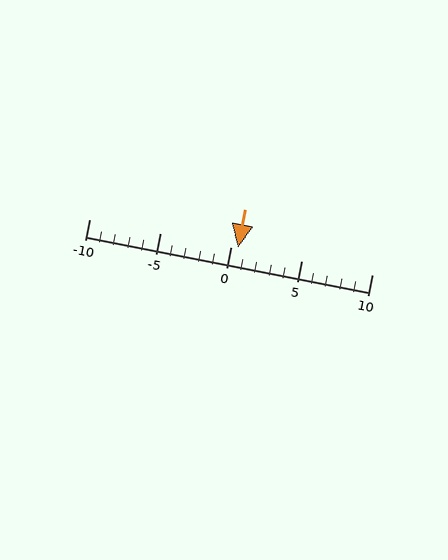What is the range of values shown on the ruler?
The ruler shows values from -10 to 10.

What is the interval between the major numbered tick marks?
The major tick marks are spaced 5 units apart.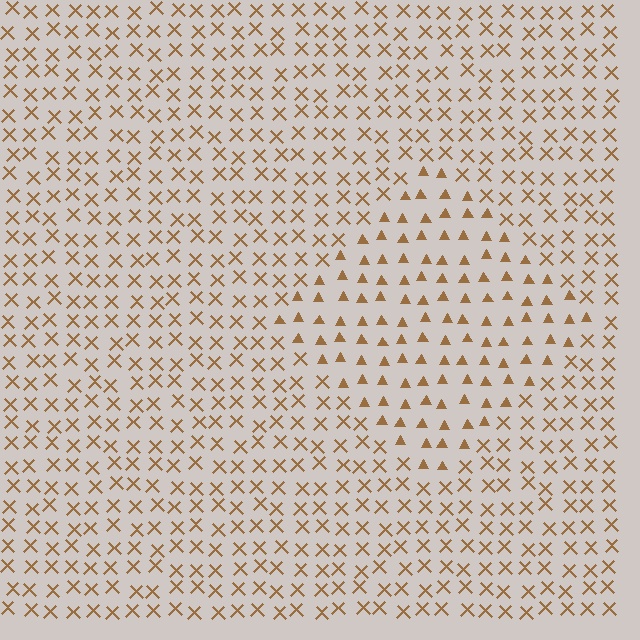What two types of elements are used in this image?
The image uses triangles inside the diamond region and X marks outside it.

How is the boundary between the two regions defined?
The boundary is defined by a change in element shape: triangles inside vs. X marks outside. All elements share the same color and spacing.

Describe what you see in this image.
The image is filled with small brown elements arranged in a uniform grid. A diamond-shaped region contains triangles, while the surrounding area contains X marks. The boundary is defined purely by the change in element shape.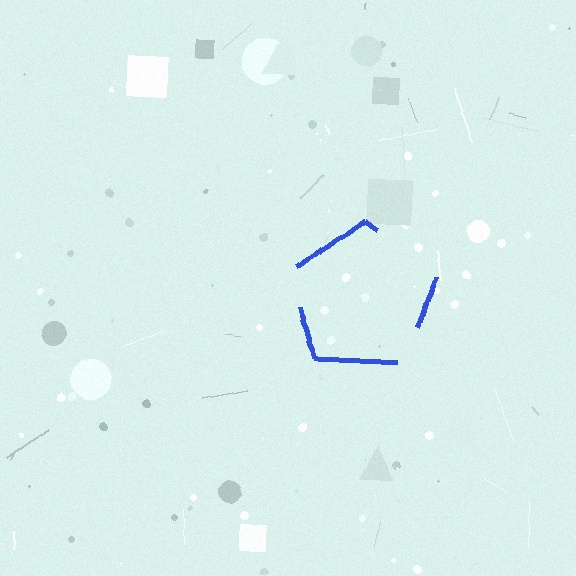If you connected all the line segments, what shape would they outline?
They would outline a pentagon.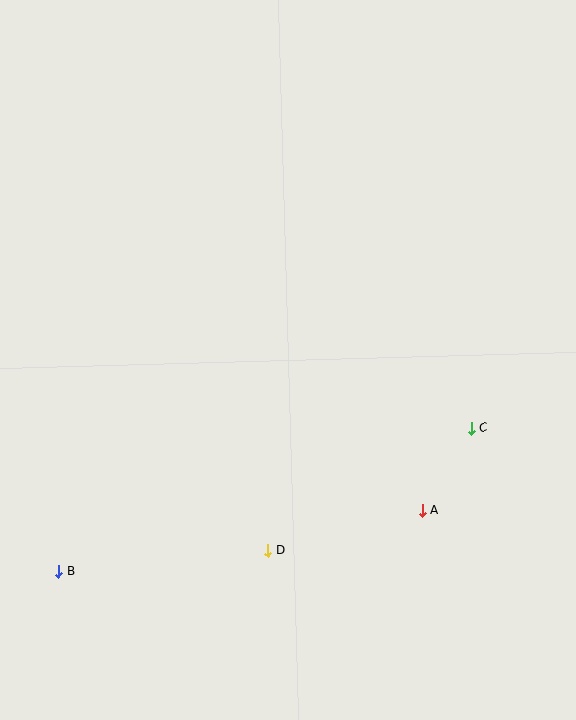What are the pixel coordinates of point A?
Point A is at (423, 510).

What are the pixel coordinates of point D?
Point D is at (268, 550).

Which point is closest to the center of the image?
Point D at (268, 550) is closest to the center.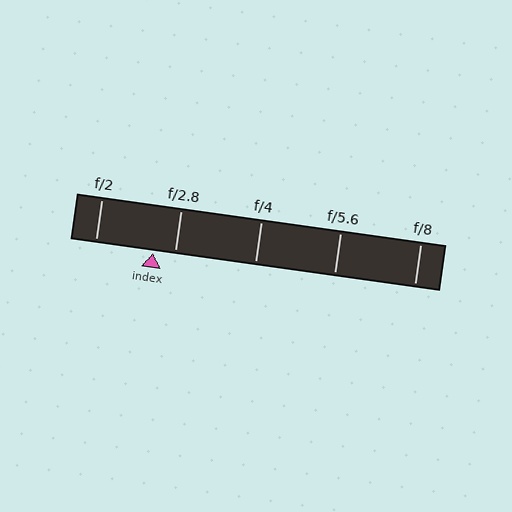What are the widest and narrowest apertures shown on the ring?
The widest aperture shown is f/2 and the narrowest is f/8.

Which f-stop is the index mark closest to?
The index mark is closest to f/2.8.